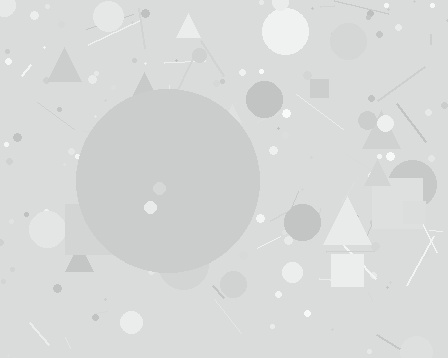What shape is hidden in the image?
A circle is hidden in the image.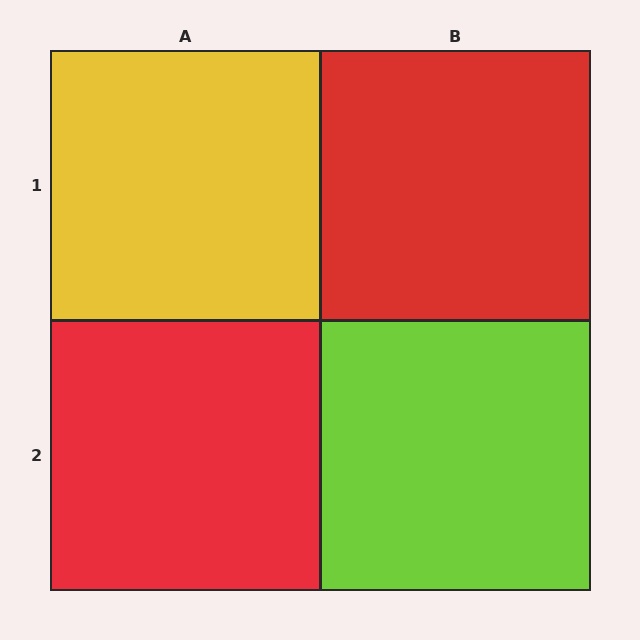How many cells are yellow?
1 cell is yellow.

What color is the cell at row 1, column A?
Yellow.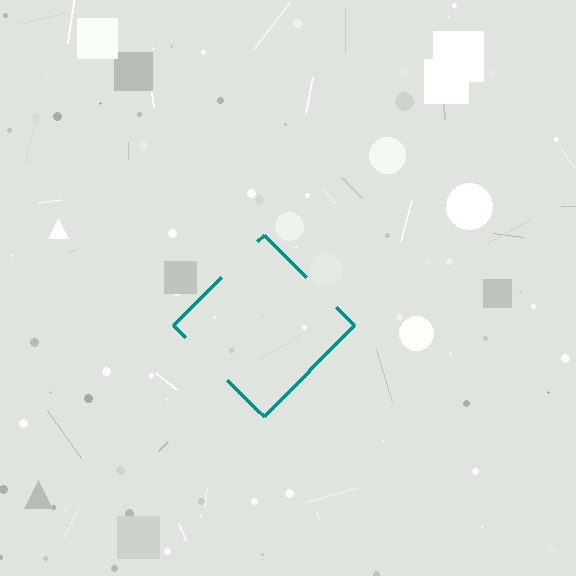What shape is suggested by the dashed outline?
The dashed outline suggests a diamond.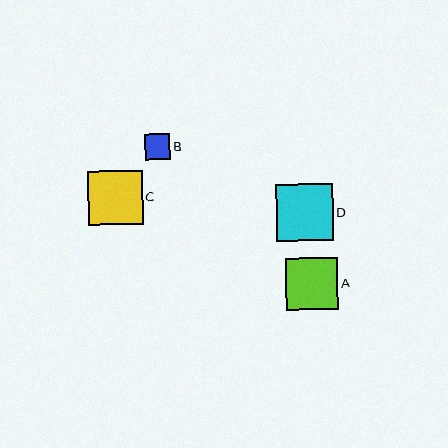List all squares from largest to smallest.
From largest to smallest: D, C, A, B.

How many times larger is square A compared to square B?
Square A is approximately 2.0 times the size of square B.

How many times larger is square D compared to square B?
Square D is approximately 2.2 times the size of square B.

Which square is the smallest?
Square B is the smallest with a size of approximately 25 pixels.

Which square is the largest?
Square D is the largest with a size of approximately 56 pixels.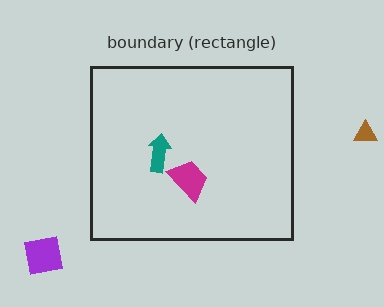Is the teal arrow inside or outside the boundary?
Inside.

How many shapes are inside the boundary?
2 inside, 2 outside.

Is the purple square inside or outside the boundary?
Outside.